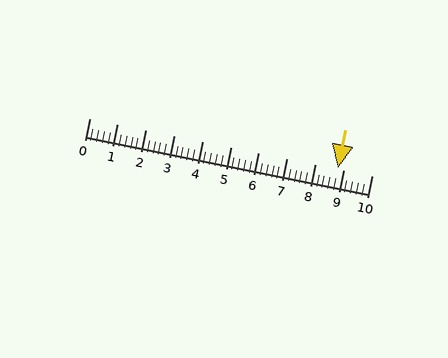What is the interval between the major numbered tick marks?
The major tick marks are spaced 1 units apart.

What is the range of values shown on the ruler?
The ruler shows values from 0 to 10.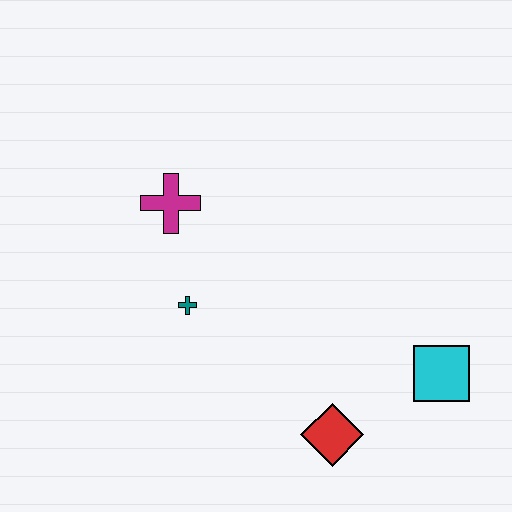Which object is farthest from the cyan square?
The magenta cross is farthest from the cyan square.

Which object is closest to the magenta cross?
The teal cross is closest to the magenta cross.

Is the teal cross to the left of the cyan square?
Yes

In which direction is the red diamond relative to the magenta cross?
The red diamond is below the magenta cross.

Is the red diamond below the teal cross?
Yes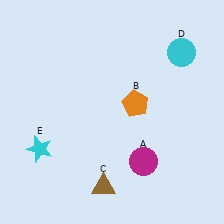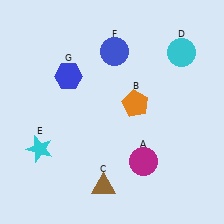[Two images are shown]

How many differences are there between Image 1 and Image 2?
There are 2 differences between the two images.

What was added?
A blue circle (F), a blue hexagon (G) were added in Image 2.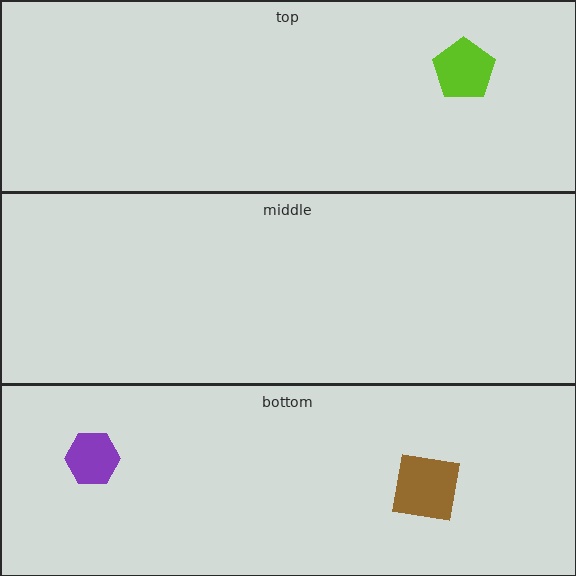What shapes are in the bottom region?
The brown square, the purple hexagon.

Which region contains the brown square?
The bottom region.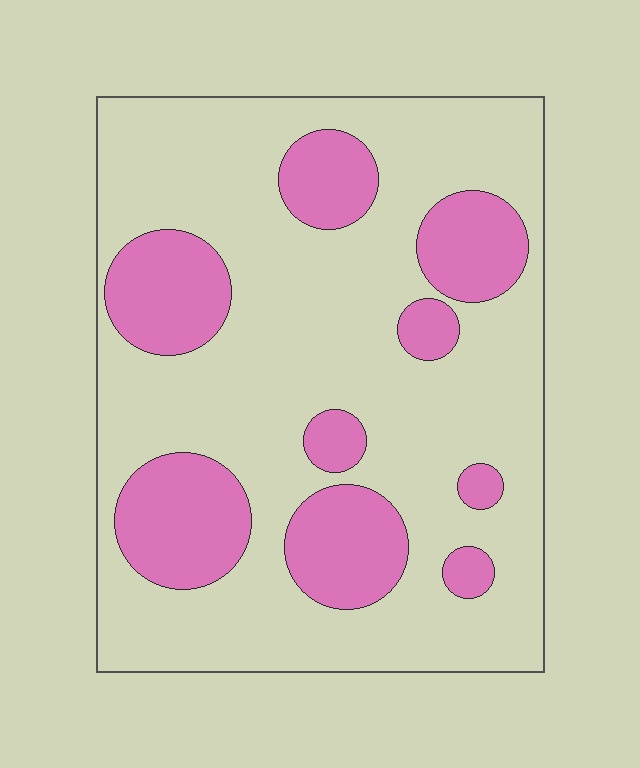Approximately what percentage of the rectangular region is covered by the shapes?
Approximately 25%.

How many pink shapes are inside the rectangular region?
9.